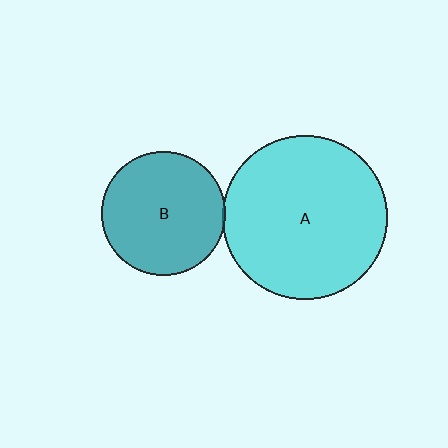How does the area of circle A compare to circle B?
Approximately 1.7 times.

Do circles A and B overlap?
Yes.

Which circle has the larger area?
Circle A (cyan).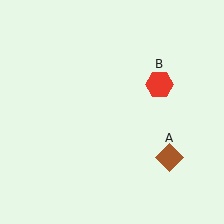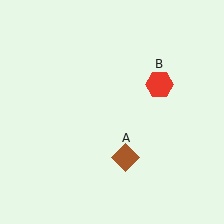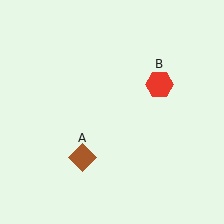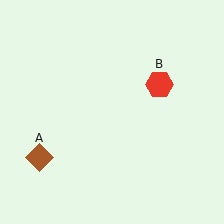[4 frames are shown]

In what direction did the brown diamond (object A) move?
The brown diamond (object A) moved left.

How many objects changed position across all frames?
1 object changed position: brown diamond (object A).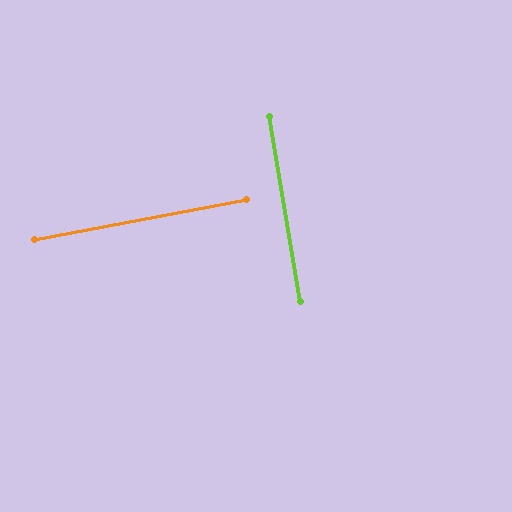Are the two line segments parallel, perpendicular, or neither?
Perpendicular — they meet at approximately 88°.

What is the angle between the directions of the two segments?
Approximately 88 degrees.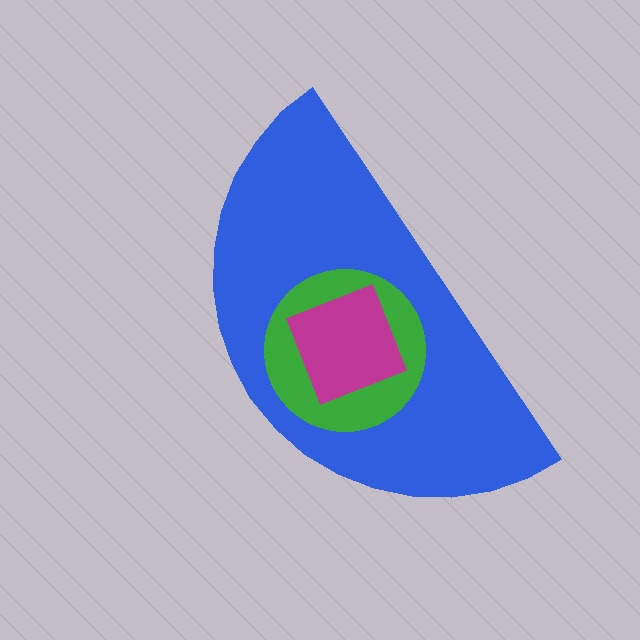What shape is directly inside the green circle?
The magenta diamond.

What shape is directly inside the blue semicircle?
The green circle.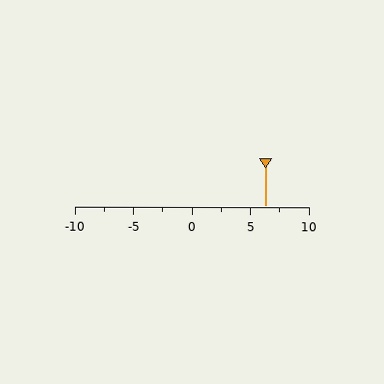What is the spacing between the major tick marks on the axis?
The major ticks are spaced 5 apart.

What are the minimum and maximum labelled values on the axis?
The axis runs from -10 to 10.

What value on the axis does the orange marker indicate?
The marker indicates approximately 6.2.